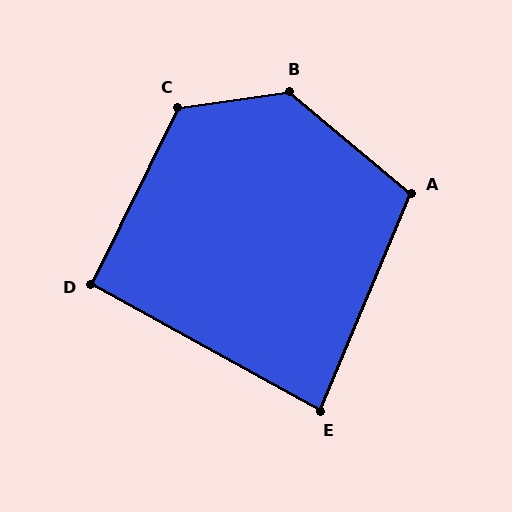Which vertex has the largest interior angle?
B, at approximately 132 degrees.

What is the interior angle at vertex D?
Approximately 93 degrees (approximately right).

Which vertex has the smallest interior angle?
E, at approximately 84 degrees.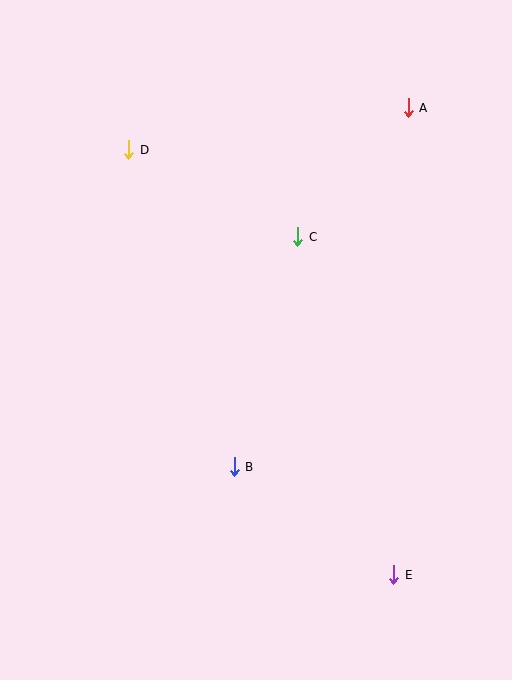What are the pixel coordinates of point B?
Point B is at (234, 467).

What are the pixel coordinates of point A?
Point A is at (408, 108).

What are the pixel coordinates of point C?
Point C is at (298, 237).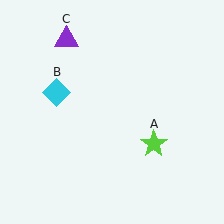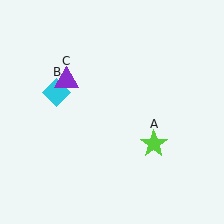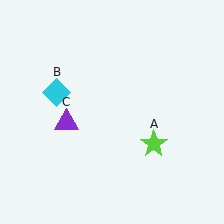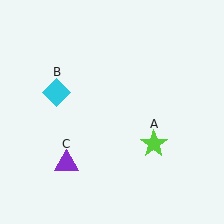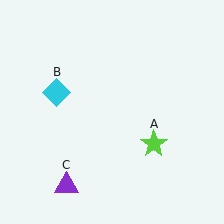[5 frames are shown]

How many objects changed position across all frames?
1 object changed position: purple triangle (object C).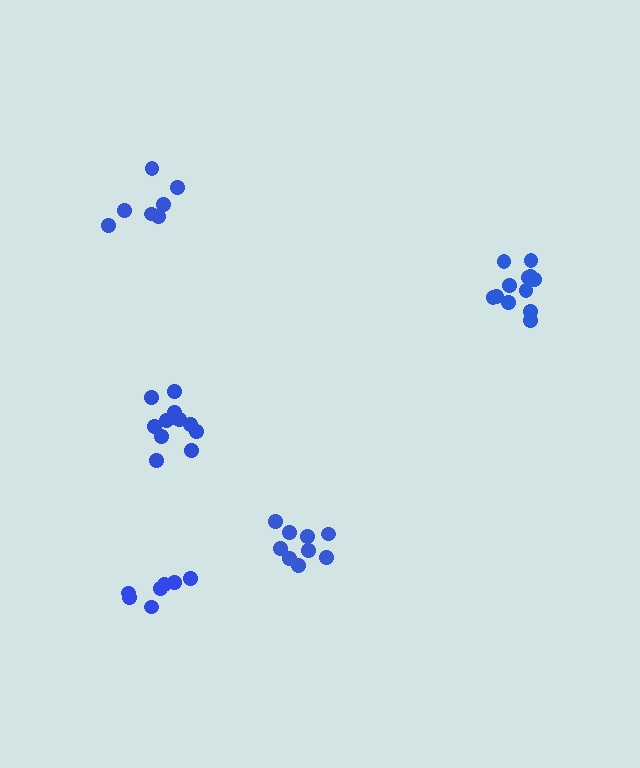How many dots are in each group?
Group 1: 7 dots, Group 2: 12 dots, Group 3: 7 dots, Group 4: 9 dots, Group 5: 12 dots (47 total).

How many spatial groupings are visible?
There are 5 spatial groupings.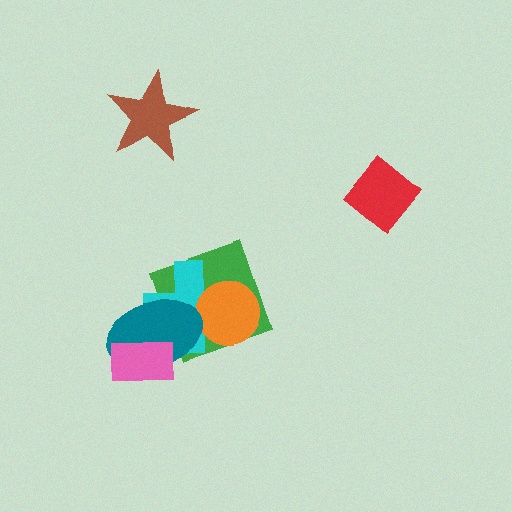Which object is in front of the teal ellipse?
The pink rectangle is in front of the teal ellipse.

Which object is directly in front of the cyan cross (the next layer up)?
The orange circle is directly in front of the cyan cross.